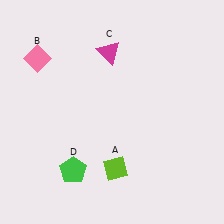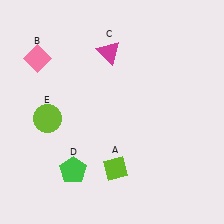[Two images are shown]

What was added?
A lime circle (E) was added in Image 2.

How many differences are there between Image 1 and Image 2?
There is 1 difference between the two images.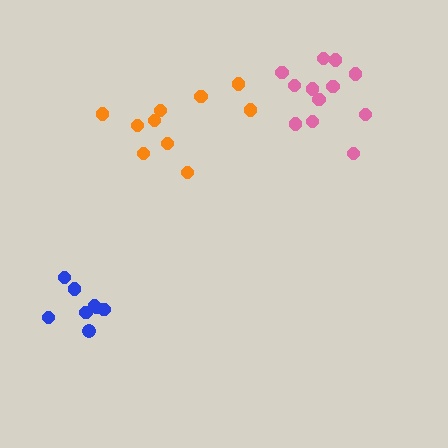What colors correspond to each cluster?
The clusters are colored: orange, blue, pink.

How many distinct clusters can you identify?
There are 3 distinct clusters.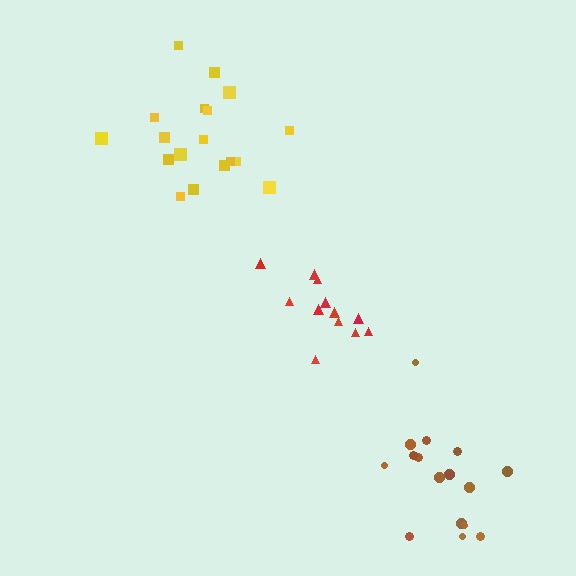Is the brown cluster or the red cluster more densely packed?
Red.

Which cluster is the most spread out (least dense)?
Yellow.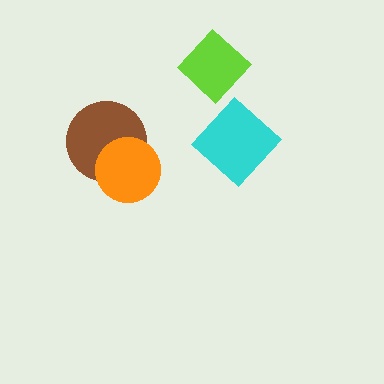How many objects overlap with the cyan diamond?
0 objects overlap with the cyan diamond.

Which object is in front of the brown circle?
The orange circle is in front of the brown circle.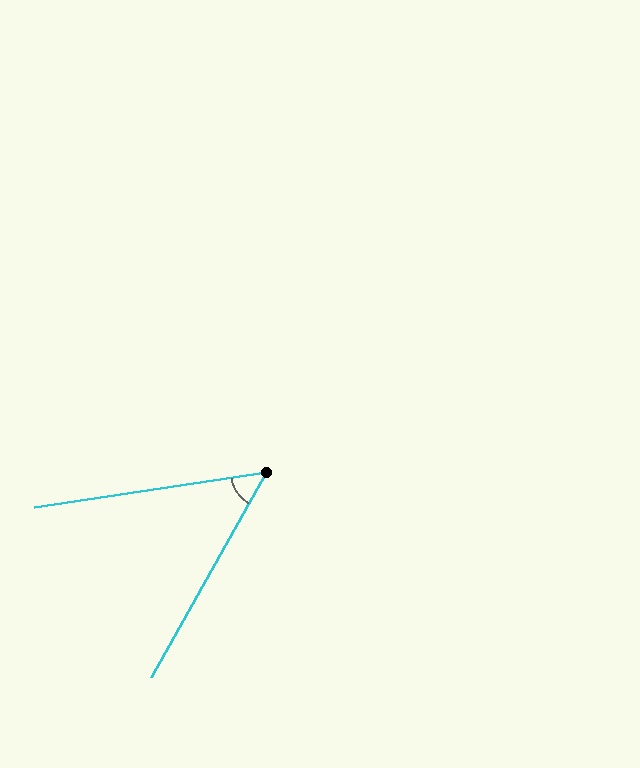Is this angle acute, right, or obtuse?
It is acute.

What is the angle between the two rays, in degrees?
Approximately 52 degrees.